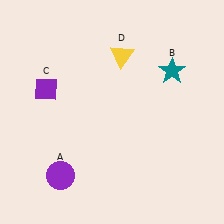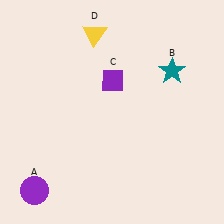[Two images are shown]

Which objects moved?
The objects that moved are: the purple circle (A), the purple diamond (C), the yellow triangle (D).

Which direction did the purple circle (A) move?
The purple circle (A) moved left.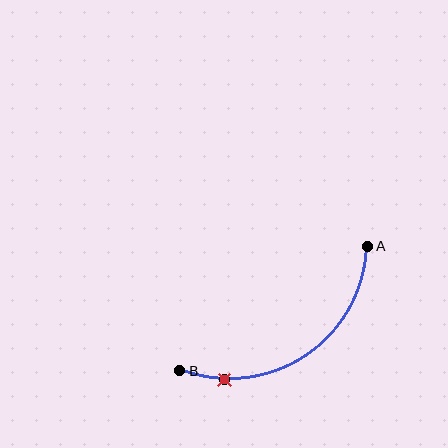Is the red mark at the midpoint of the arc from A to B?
No. The red mark lies on the arc but is closer to endpoint B. The arc midpoint would be at the point on the curve equidistant along the arc from both A and B.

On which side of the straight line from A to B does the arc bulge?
The arc bulges below the straight line connecting A and B.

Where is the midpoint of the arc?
The arc midpoint is the point on the curve farthest from the straight line joining A and B. It sits below that line.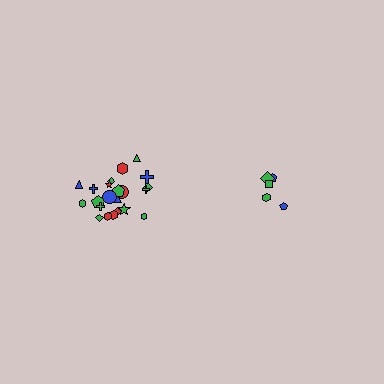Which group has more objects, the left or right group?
The left group.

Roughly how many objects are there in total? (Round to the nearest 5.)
Roughly 25 objects in total.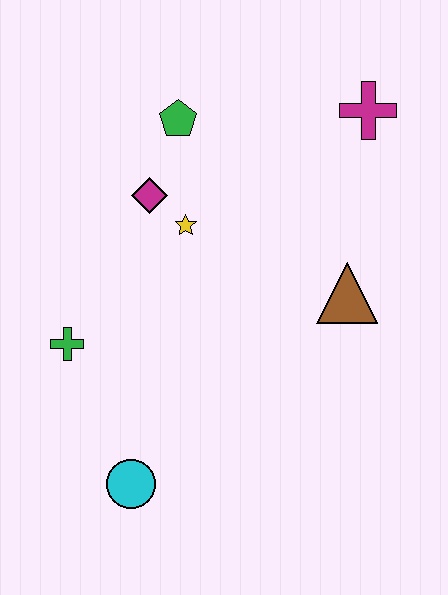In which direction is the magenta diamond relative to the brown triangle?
The magenta diamond is to the left of the brown triangle.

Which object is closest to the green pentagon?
The magenta diamond is closest to the green pentagon.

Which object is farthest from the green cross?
The magenta cross is farthest from the green cross.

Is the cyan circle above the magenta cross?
No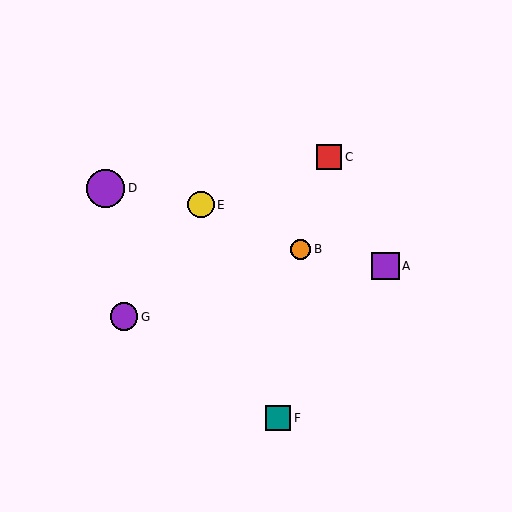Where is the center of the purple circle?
The center of the purple circle is at (124, 317).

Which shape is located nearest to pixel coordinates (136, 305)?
The purple circle (labeled G) at (124, 317) is nearest to that location.